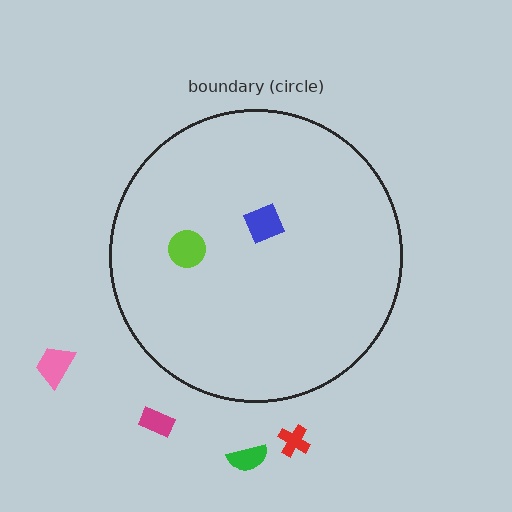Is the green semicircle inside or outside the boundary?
Outside.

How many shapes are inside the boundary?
2 inside, 4 outside.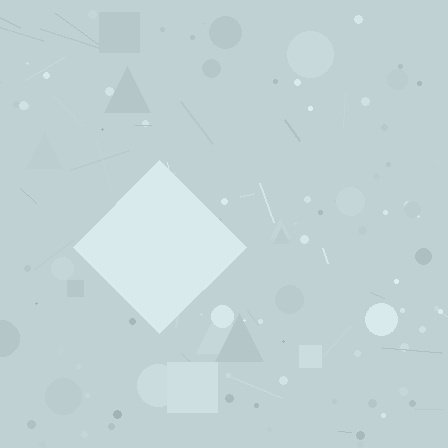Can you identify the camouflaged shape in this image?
The camouflaged shape is a diamond.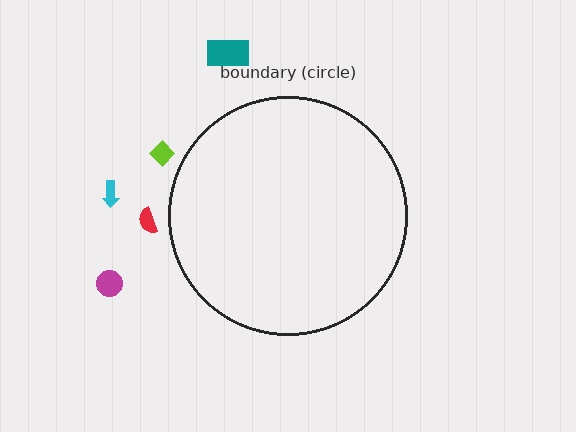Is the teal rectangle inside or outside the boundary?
Outside.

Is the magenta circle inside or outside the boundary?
Outside.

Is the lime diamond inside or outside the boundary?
Outside.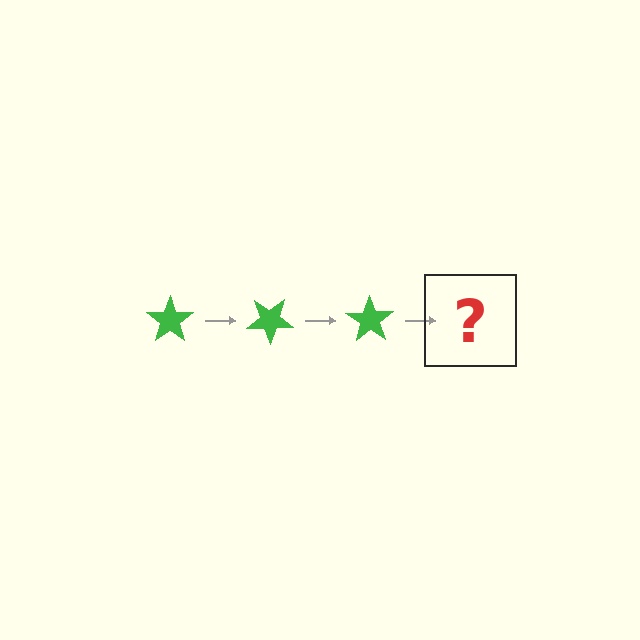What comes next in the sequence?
The next element should be a green star rotated 105 degrees.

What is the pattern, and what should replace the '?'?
The pattern is that the star rotates 35 degrees each step. The '?' should be a green star rotated 105 degrees.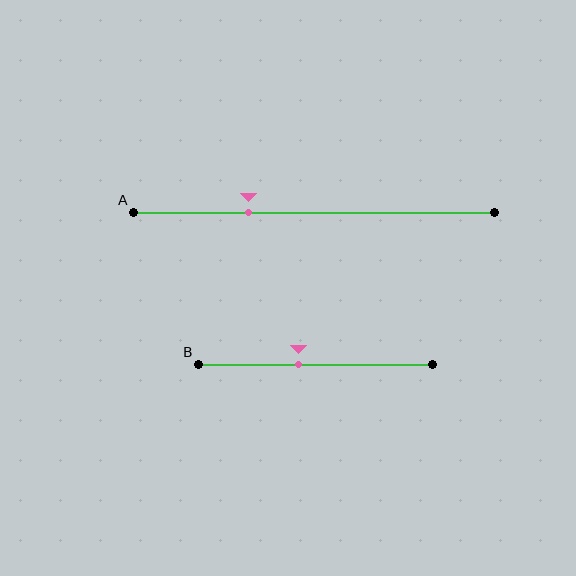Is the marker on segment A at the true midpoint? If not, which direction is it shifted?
No, the marker on segment A is shifted to the left by about 18% of the segment length.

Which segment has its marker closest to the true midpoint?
Segment B has its marker closest to the true midpoint.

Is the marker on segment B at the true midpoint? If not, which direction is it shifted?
No, the marker on segment B is shifted to the left by about 7% of the segment length.